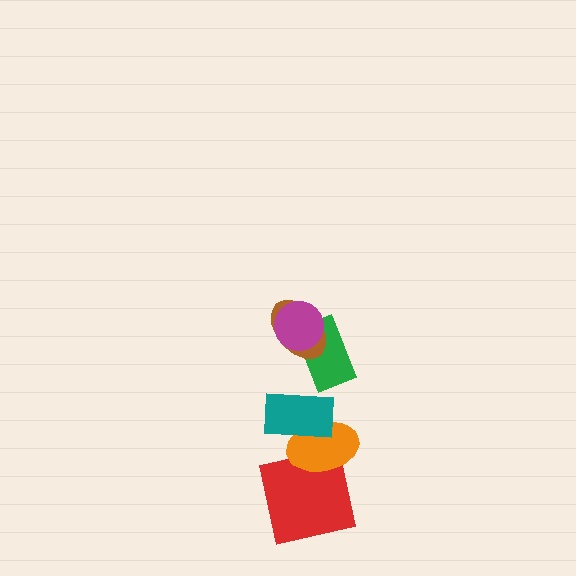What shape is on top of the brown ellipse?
The magenta circle is on top of the brown ellipse.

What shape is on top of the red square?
The orange ellipse is on top of the red square.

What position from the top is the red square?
The red square is 6th from the top.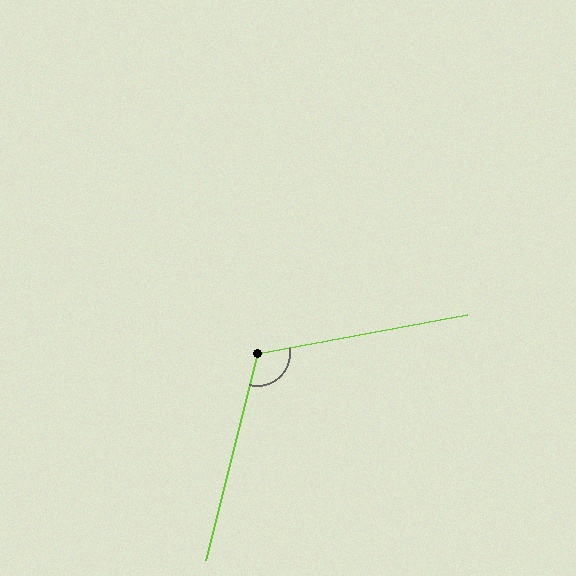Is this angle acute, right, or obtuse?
It is obtuse.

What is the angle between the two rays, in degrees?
Approximately 114 degrees.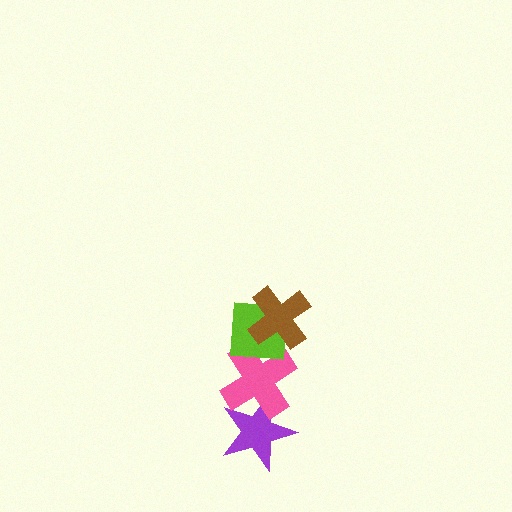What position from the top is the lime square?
The lime square is 2nd from the top.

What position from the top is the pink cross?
The pink cross is 3rd from the top.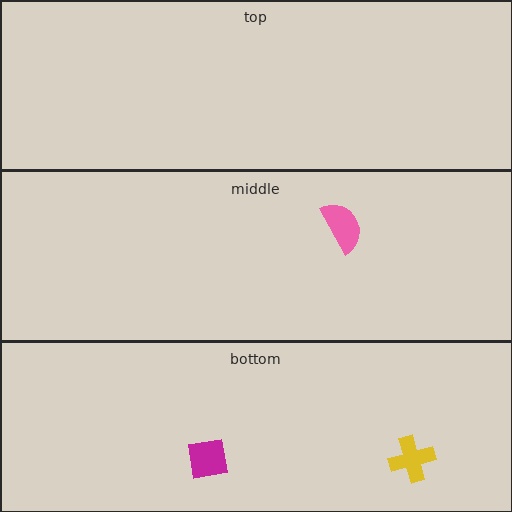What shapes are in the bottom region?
The magenta square, the yellow cross.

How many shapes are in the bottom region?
2.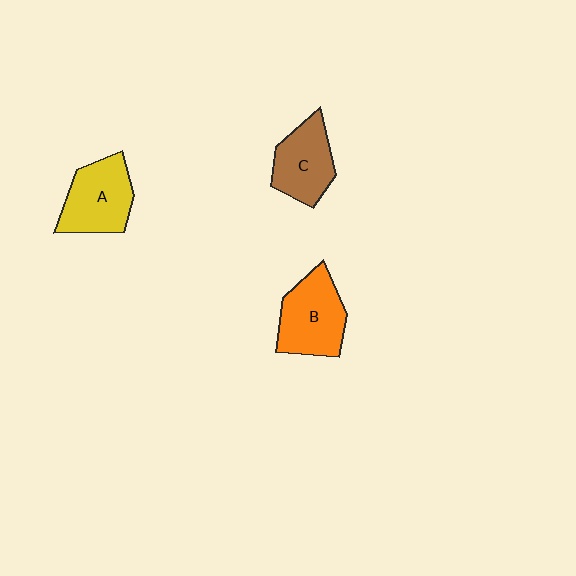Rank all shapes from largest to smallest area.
From largest to smallest: B (orange), A (yellow), C (brown).